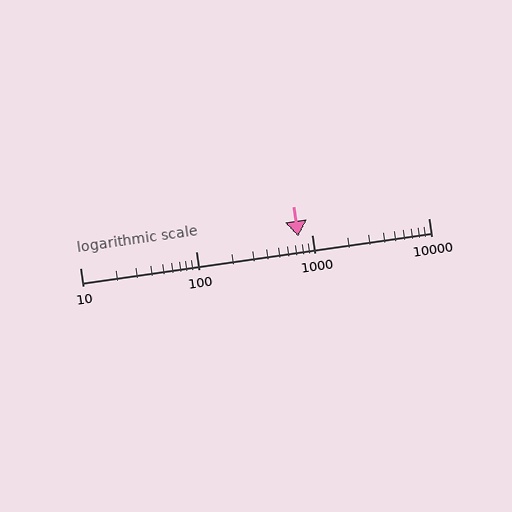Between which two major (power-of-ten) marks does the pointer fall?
The pointer is between 100 and 1000.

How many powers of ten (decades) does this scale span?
The scale spans 3 decades, from 10 to 10000.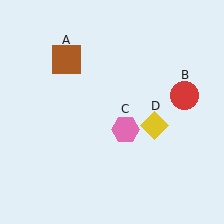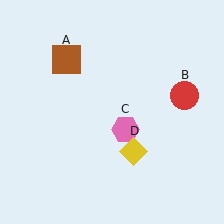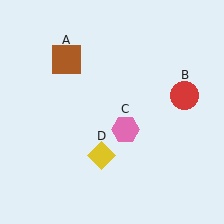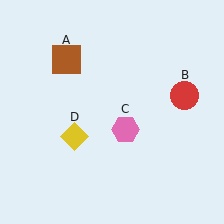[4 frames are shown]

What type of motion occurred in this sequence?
The yellow diamond (object D) rotated clockwise around the center of the scene.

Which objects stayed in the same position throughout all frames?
Brown square (object A) and red circle (object B) and pink hexagon (object C) remained stationary.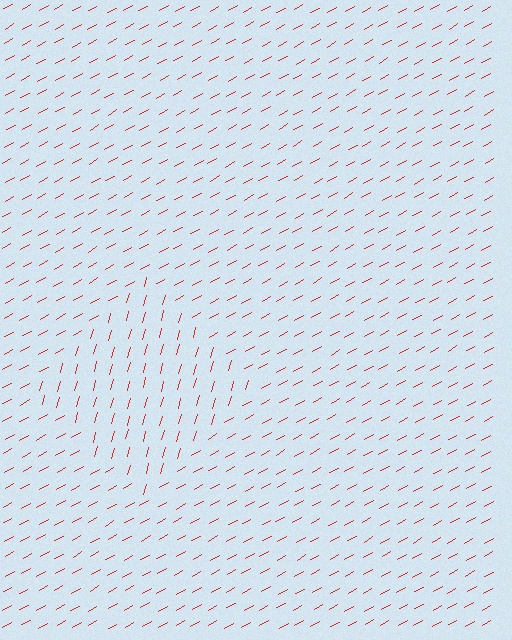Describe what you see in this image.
The image is filled with small red line segments. A diamond region in the image has lines oriented differently from the surrounding lines, creating a visible texture boundary.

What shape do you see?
I see a diamond.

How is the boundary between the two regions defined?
The boundary is defined purely by a change in line orientation (approximately 45 degrees difference). All lines are the same color and thickness.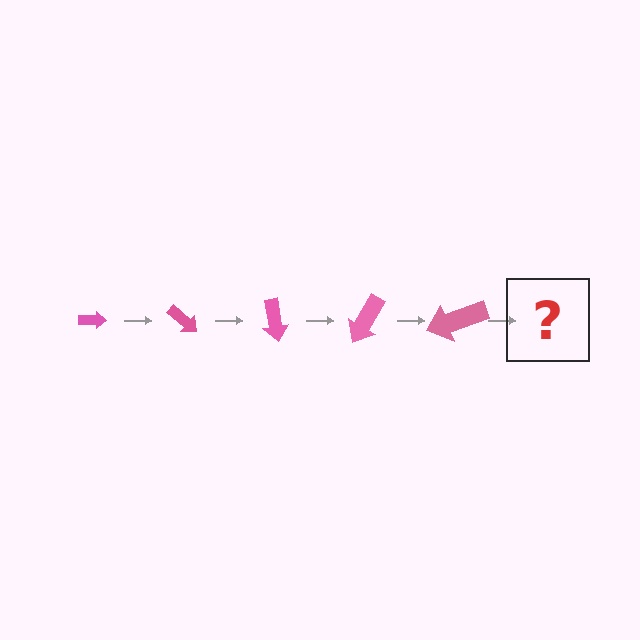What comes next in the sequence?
The next element should be an arrow, larger than the previous one and rotated 200 degrees from the start.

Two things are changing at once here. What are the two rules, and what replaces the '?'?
The two rules are that the arrow grows larger each step and it rotates 40 degrees each step. The '?' should be an arrow, larger than the previous one and rotated 200 degrees from the start.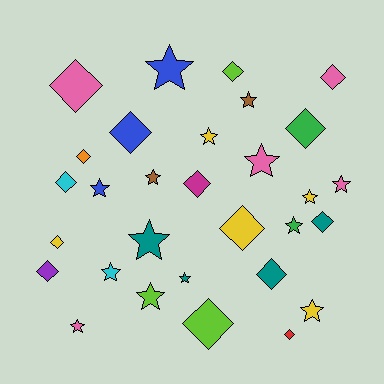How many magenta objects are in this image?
There is 1 magenta object.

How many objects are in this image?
There are 30 objects.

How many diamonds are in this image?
There are 15 diamonds.